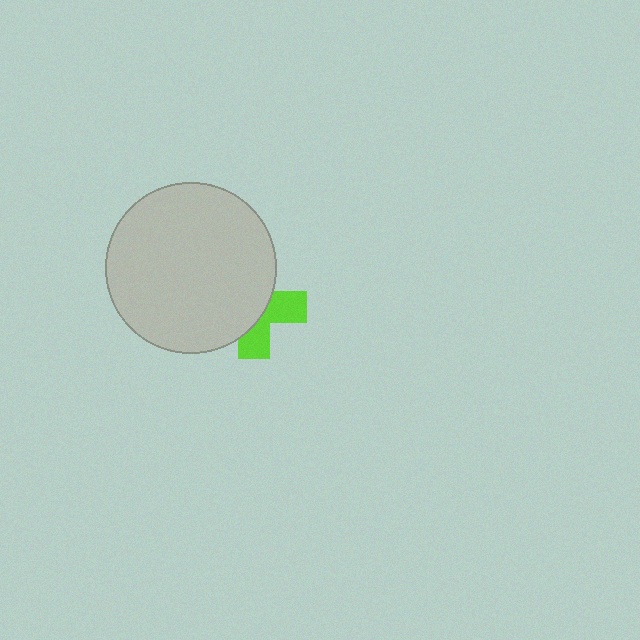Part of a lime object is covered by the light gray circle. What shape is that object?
It is a cross.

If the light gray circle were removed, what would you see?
You would see the complete lime cross.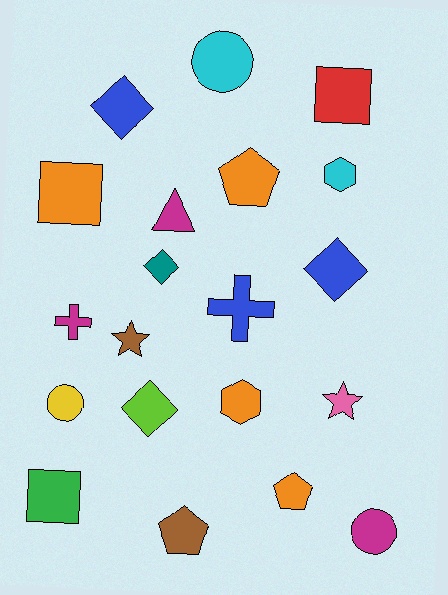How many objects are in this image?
There are 20 objects.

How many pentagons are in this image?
There are 3 pentagons.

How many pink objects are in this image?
There is 1 pink object.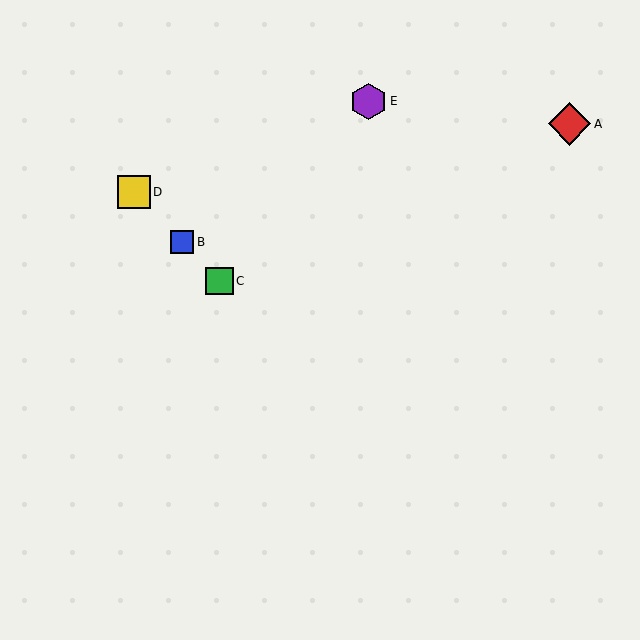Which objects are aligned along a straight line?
Objects B, C, D are aligned along a straight line.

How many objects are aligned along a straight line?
3 objects (B, C, D) are aligned along a straight line.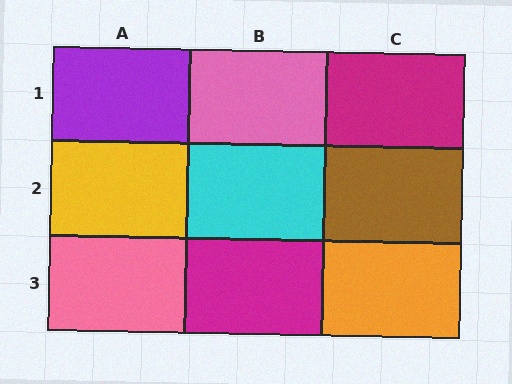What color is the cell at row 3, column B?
Magenta.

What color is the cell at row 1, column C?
Magenta.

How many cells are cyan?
1 cell is cyan.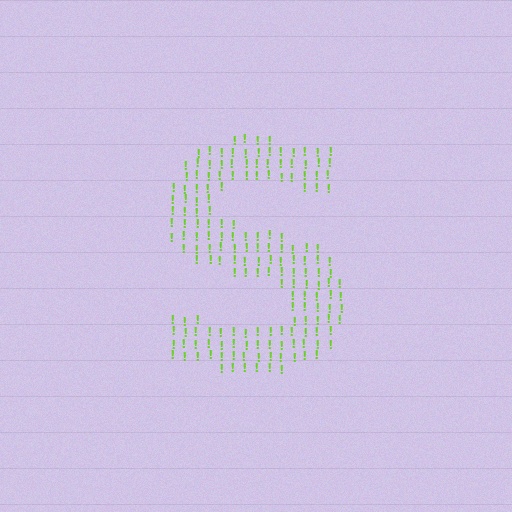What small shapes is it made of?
It is made of small exclamation marks.